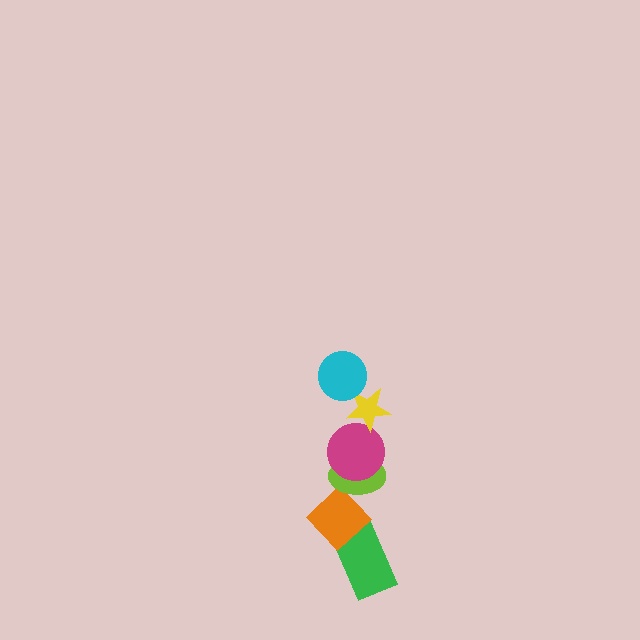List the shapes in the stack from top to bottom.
From top to bottom: the cyan circle, the yellow star, the magenta circle, the lime ellipse, the orange diamond, the green rectangle.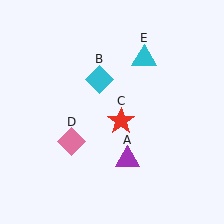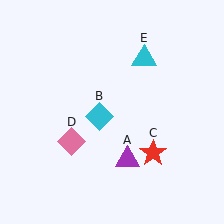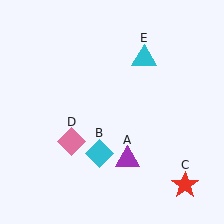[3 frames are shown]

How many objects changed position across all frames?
2 objects changed position: cyan diamond (object B), red star (object C).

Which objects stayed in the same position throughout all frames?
Purple triangle (object A) and pink diamond (object D) and cyan triangle (object E) remained stationary.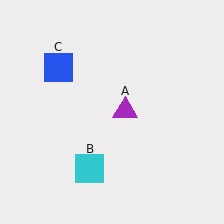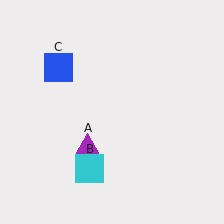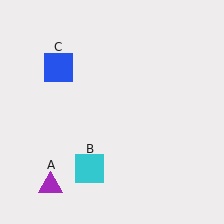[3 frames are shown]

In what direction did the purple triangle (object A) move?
The purple triangle (object A) moved down and to the left.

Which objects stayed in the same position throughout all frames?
Cyan square (object B) and blue square (object C) remained stationary.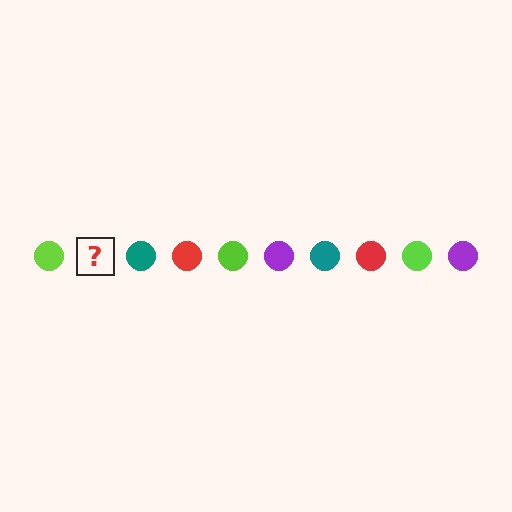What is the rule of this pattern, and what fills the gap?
The rule is that the pattern cycles through lime, purple, teal, red circles. The gap should be filled with a purple circle.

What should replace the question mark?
The question mark should be replaced with a purple circle.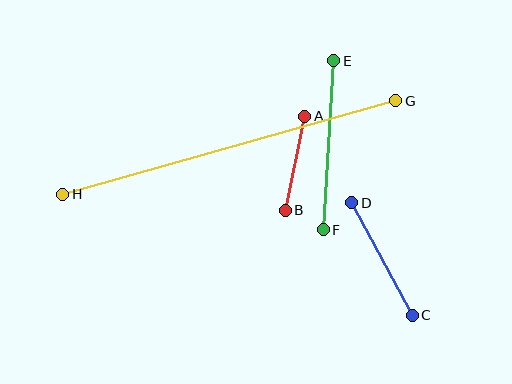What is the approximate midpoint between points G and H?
The midpoint is at approximately (229, 148) pixels.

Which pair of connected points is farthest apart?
Points G and H are farthest apart.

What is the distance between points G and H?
The distance is approximately 346 pixels.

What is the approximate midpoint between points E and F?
The midpoint is at approximately (329, 145) pixels.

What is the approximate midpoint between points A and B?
The midpoint is at approximately (295, 163) pixels.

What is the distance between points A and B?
The distance is approximately 96 pixels.